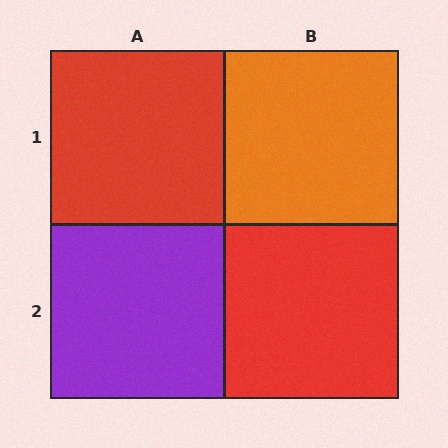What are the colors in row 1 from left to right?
Red, orange.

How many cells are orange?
1 cell is orange.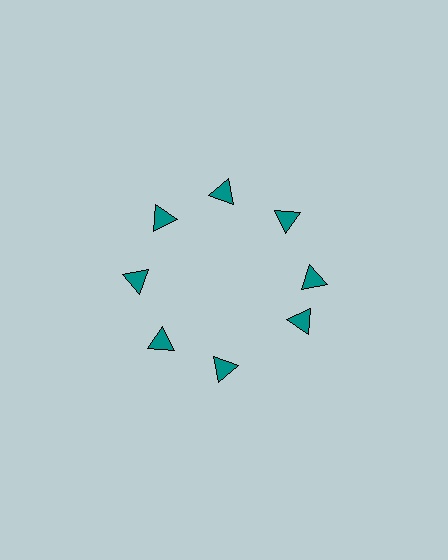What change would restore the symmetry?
The symmetry would be restored by rotating it back into even spacing with its neighbors so that all 8 triangles sit at equal angles and equal distance from the center.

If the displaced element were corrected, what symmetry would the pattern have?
It would have 8-fold rotational symmetry — the pattern would map onto itself every 45 degrees.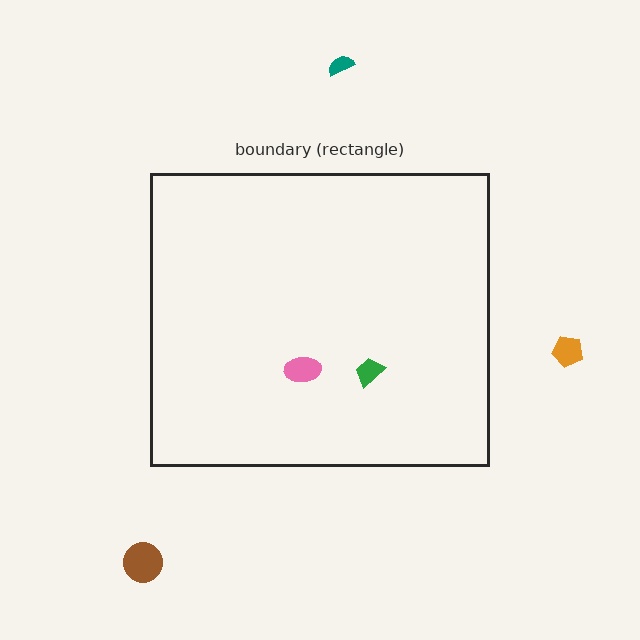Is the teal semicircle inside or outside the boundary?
Outside.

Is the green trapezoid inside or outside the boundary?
Inside.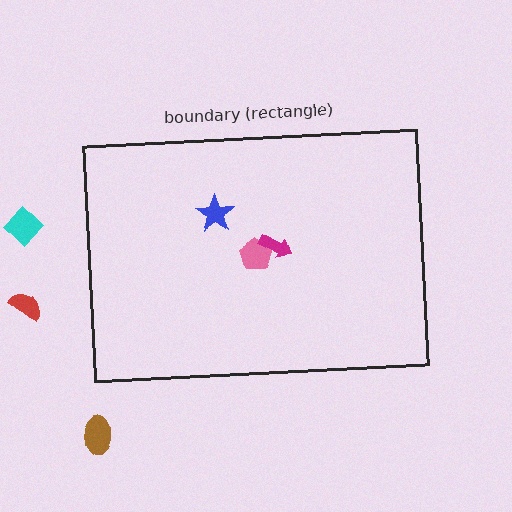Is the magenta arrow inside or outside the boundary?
Inside.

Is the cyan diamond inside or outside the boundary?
Outside.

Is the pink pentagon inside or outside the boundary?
Inside.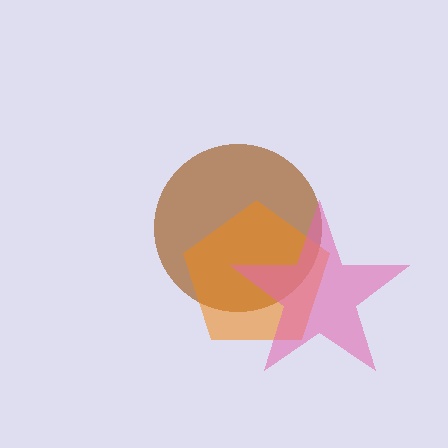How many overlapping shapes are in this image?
There are 3 overlapping shapes in the image.